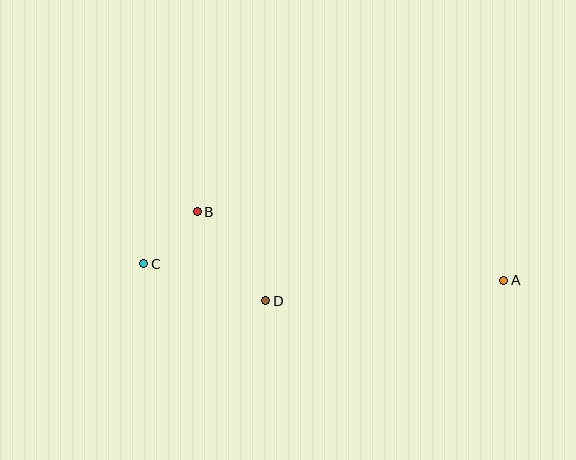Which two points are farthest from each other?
Points A and C are farthest from each other.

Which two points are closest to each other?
Points B and C are closest to each other.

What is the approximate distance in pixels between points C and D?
The distance between C and D is approximately 128 pixels.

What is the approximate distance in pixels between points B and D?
The distance between B and D is approximately 112 pixels.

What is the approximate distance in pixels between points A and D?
The distance between A and D is approximately 239 pixels.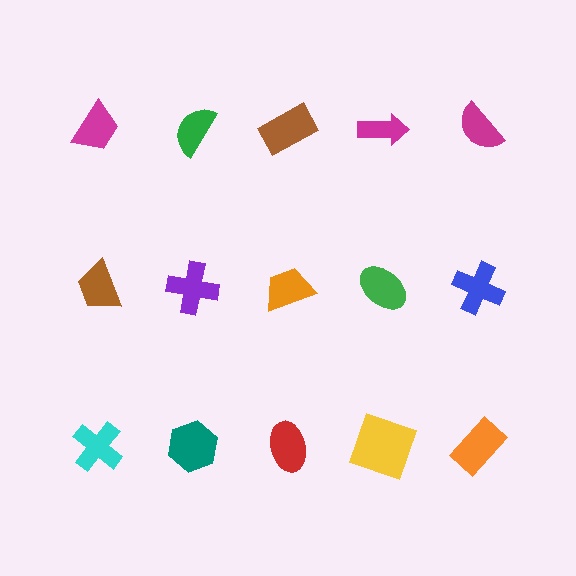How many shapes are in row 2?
5 shapes.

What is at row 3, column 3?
A red ellipse.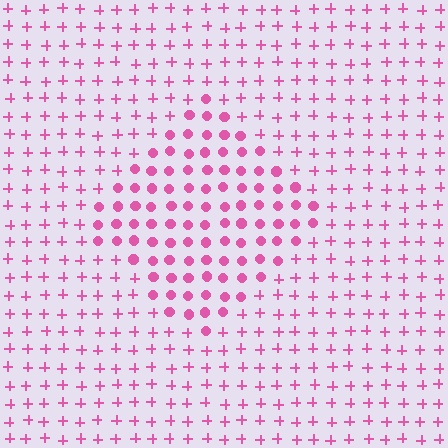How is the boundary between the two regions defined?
The boundary is defined by a change in element shape: circles inside vs. plus signs outside. All elements share the same color and spacing.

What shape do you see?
I see a diamond.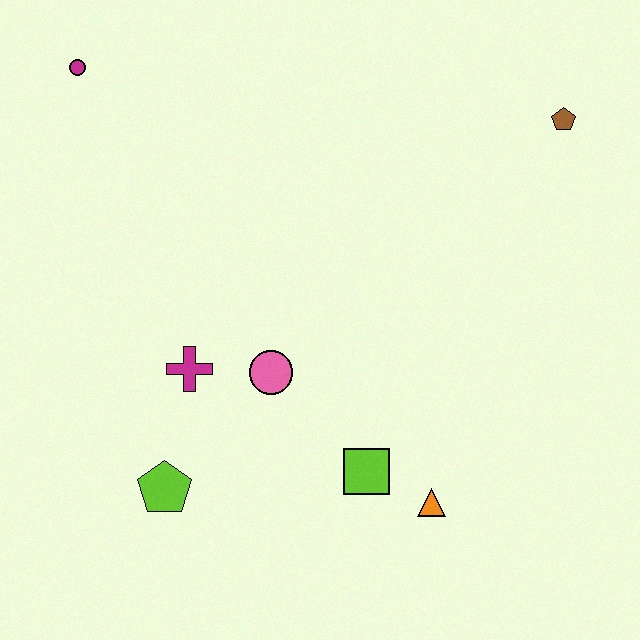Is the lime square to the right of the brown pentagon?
No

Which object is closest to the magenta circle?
The magenta cross is closest to the magenta circle.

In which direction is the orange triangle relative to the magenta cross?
The orange triangle is to the right of the magenta cross.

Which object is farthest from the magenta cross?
The brown pentagon is farthest from the magenta cross.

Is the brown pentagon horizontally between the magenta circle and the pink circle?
No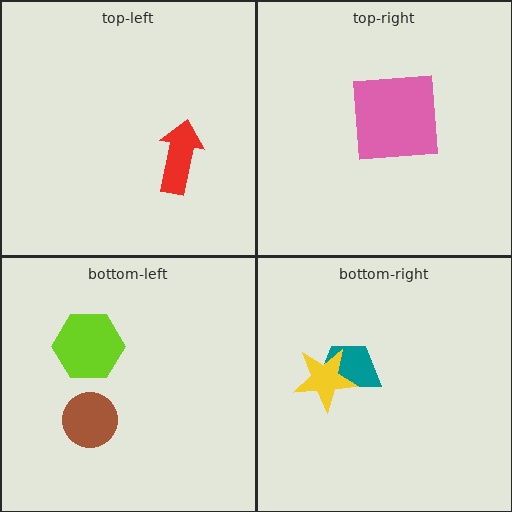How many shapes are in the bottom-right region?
2.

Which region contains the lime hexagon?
The bottom-left region.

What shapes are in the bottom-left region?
The lime hexagon, the brown circle.